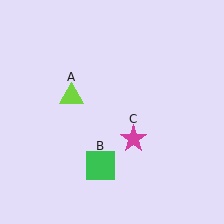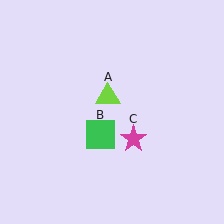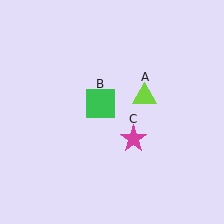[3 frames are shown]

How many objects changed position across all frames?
2 objects changed position: lime triangle (object A), green square (object B).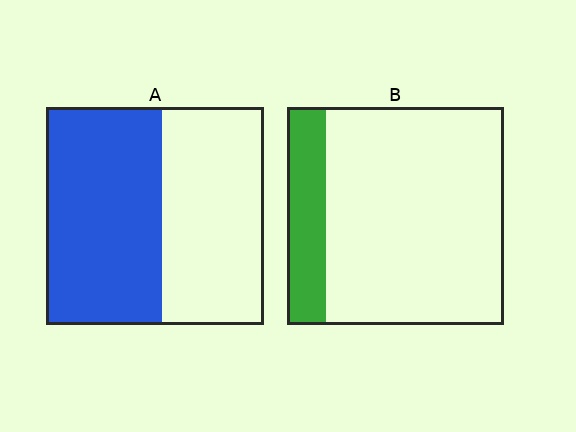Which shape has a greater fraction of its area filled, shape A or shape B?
Shape A.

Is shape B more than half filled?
No.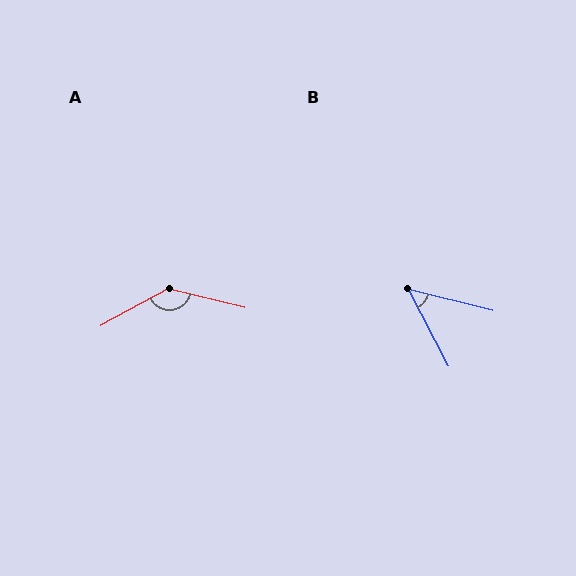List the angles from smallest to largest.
B (48°), A (138°).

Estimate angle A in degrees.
Approximately 138 degrees.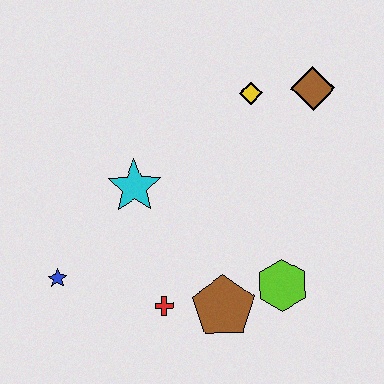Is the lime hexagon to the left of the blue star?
No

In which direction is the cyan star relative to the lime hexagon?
The cyan star is to the left of the lime hexagon.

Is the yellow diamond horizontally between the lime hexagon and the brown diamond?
No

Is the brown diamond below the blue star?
No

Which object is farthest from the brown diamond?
The blue star is farthest from the brown diamond.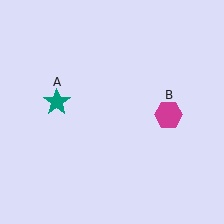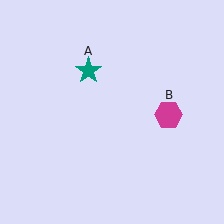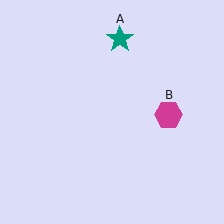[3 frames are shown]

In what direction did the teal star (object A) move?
The teal star (object A) moved up and to the right.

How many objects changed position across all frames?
1 object changed position: teal star (object A).